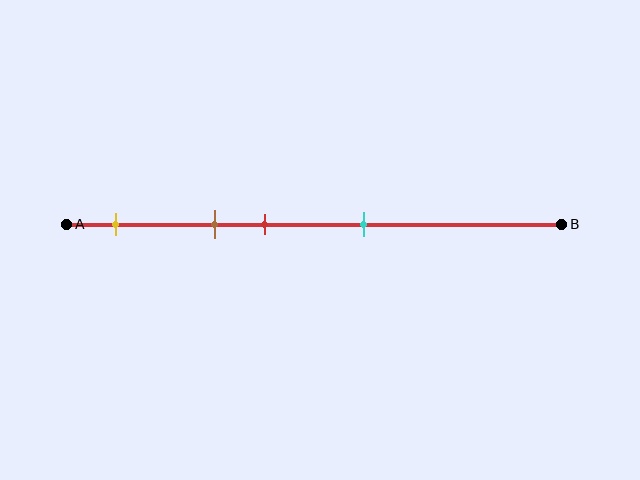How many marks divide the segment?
There are 4 marks dividing the segment.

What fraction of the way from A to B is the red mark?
The red mark is approximately 40% (0.4) of the way from A to B.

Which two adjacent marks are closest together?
The brown and red marks are the closest adjacent pair.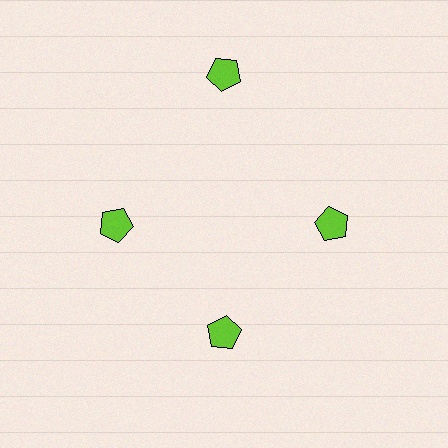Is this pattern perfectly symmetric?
No. The 4 lime pentagons are arranged in a ring, but one element near the 12 o'clock position is pushed outward from the center, breaking the 4-fold rotational symmetry.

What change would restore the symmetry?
The symmetry would be restored by moving it inward, back onto the ring so that all 4 pentagons sit at equal angles and equal distance from the center.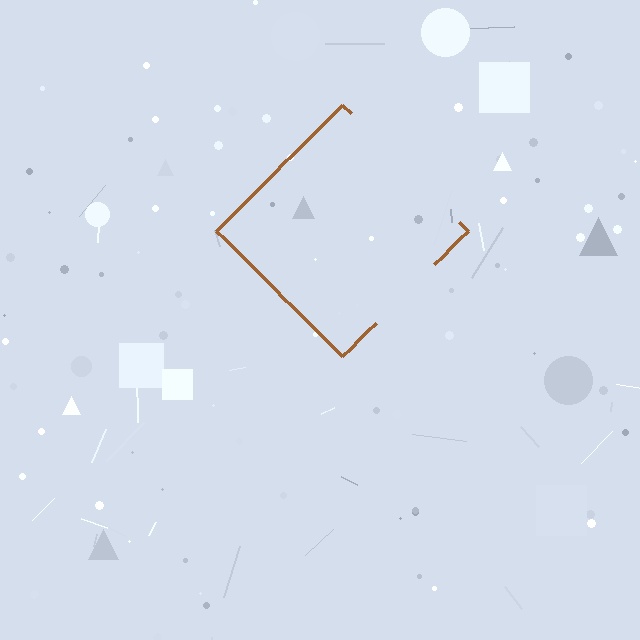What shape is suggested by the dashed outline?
The dashed outline suggests a diamond.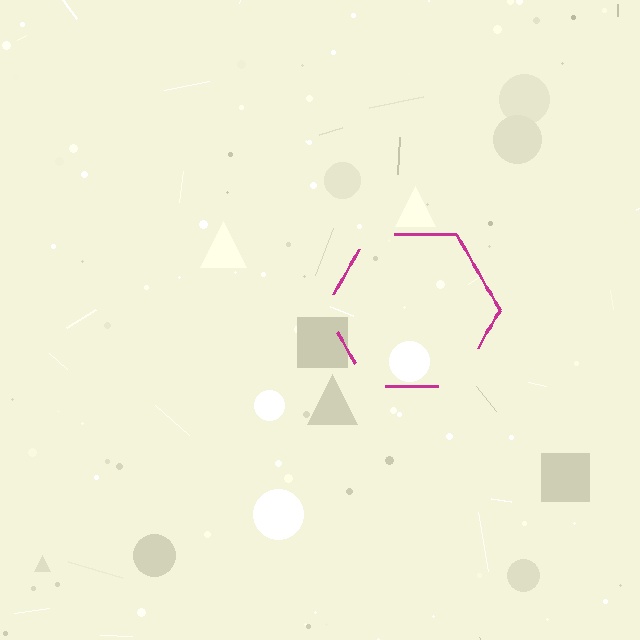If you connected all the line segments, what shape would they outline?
They would outline a hexagon.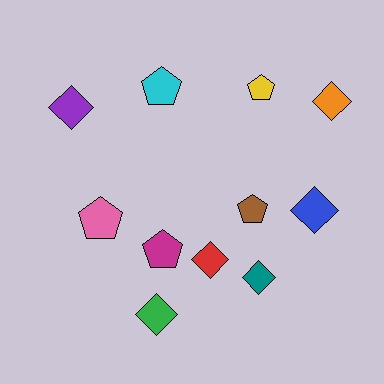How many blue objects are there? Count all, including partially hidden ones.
There is 1 blue object.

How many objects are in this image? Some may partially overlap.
There are 11 objects.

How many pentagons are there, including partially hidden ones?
There are 5 pentagons.